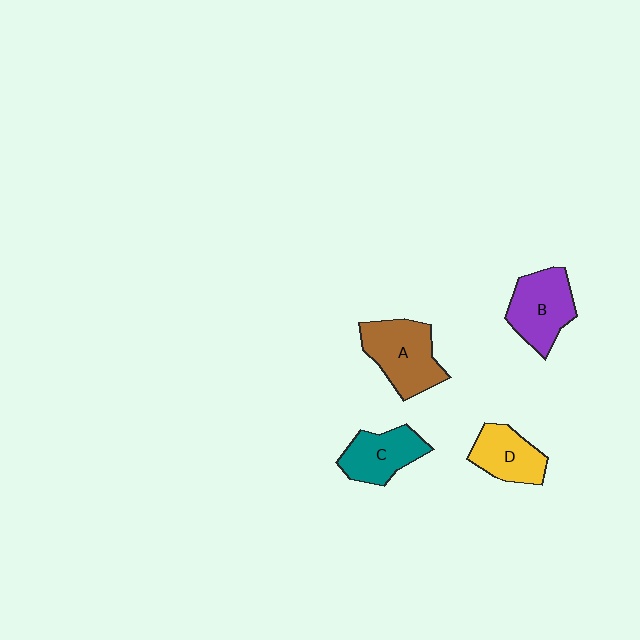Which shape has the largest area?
Shape A (brown).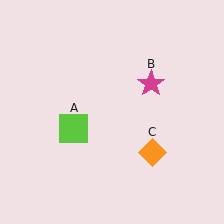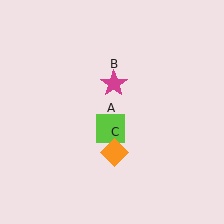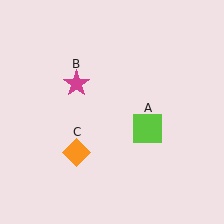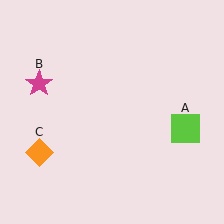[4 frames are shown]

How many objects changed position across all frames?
3 objects changed position: lime square (object A), magenta star (object B), orange diamond (object C).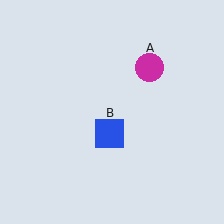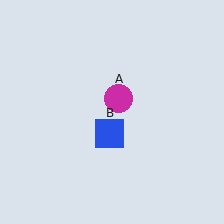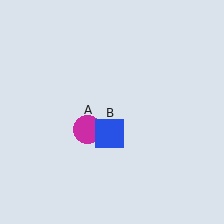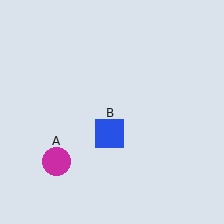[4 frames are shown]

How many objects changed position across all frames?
1 object changed position: magenta circle (object A).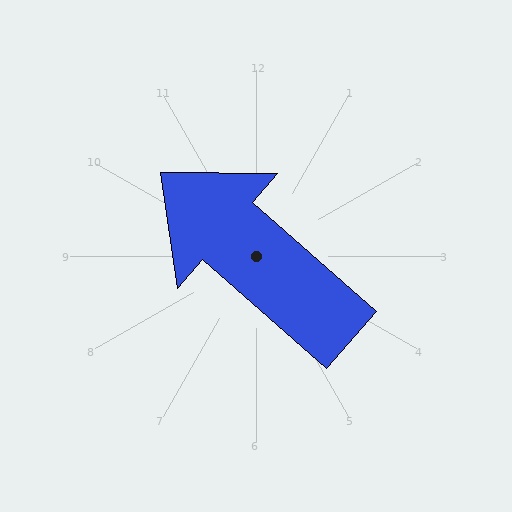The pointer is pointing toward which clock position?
Roughly 10 o'clock.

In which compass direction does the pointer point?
Northwest.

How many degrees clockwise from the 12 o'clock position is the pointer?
Approximately 311 degrees.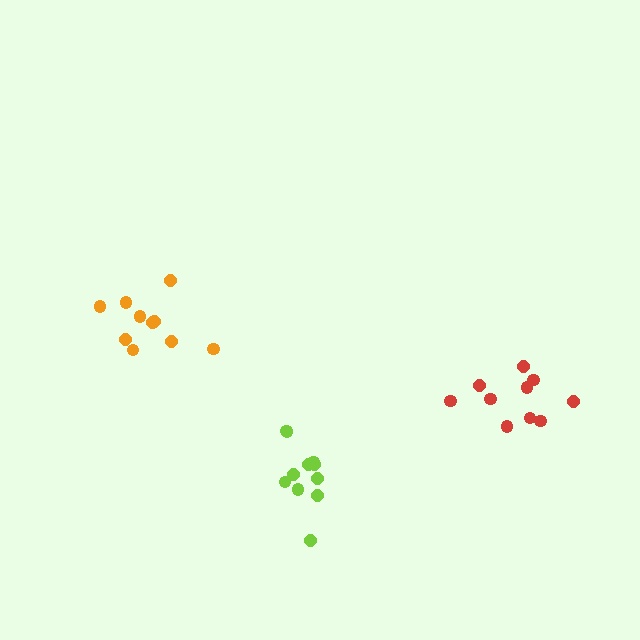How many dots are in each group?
Group 1: 10 dots, Group 2: 10 dots, Group 3: 11 dots (31 total).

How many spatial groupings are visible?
There are 3 spatial groupings.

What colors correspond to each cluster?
The clusters are colored: red, orange, lime.